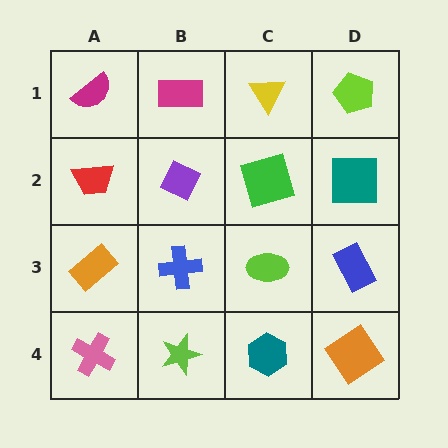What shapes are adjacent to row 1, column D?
A teal square (row 2, column D), a yellow triangle (row 1, column C).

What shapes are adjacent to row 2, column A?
A magenta semicircle (row 1, column A), an orange rectangle (row 3, column A), a purple diamond (row 2, column B).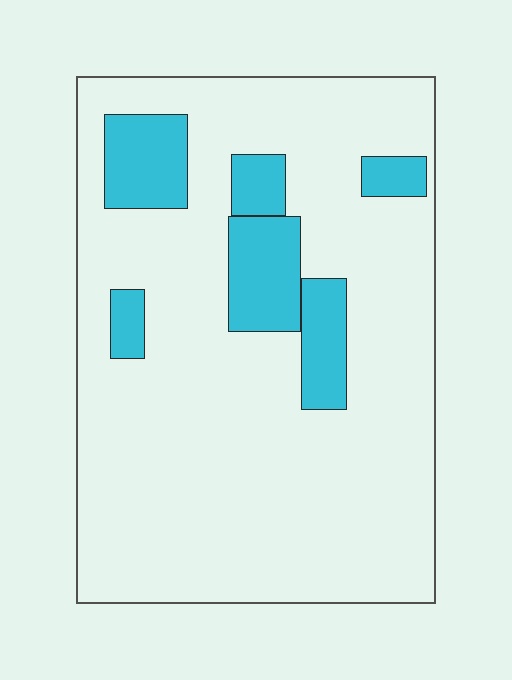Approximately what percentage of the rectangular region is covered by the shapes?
Approximately 15%.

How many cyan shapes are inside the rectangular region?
6.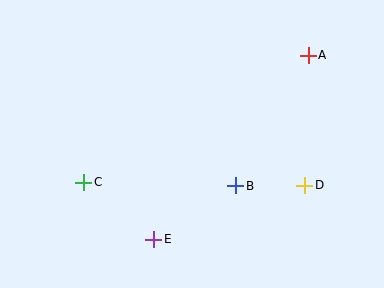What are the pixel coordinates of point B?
Point B is at (236, 186).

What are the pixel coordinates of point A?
Point A is at (308, 55).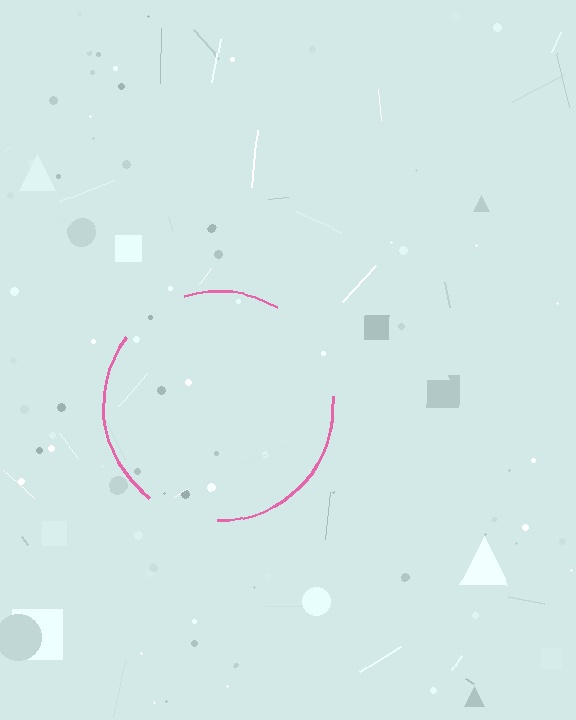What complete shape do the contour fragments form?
The contour fragments form a circle.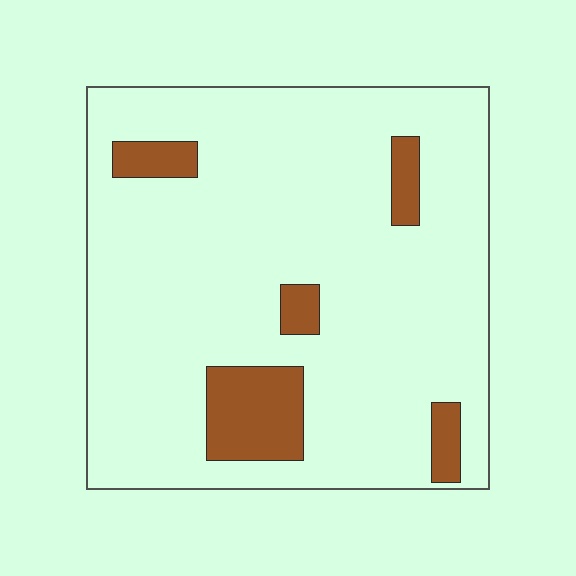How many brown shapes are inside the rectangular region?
5.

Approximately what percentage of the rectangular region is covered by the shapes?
Approximately 10%.